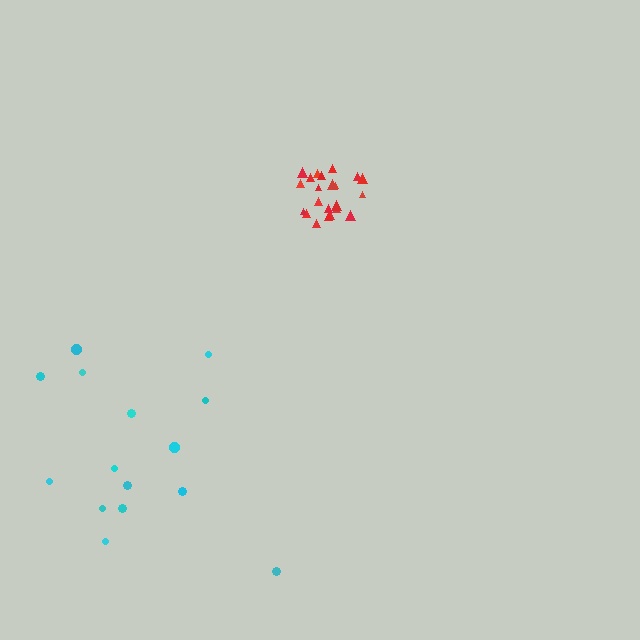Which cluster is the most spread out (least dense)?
Cyan.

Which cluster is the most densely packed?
Red.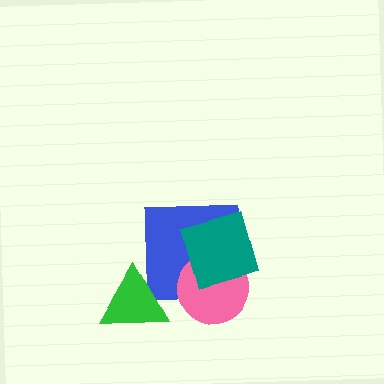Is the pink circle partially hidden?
Yes, it is partially covered by another shape.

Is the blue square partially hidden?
Yes, it is partially covered by another shape.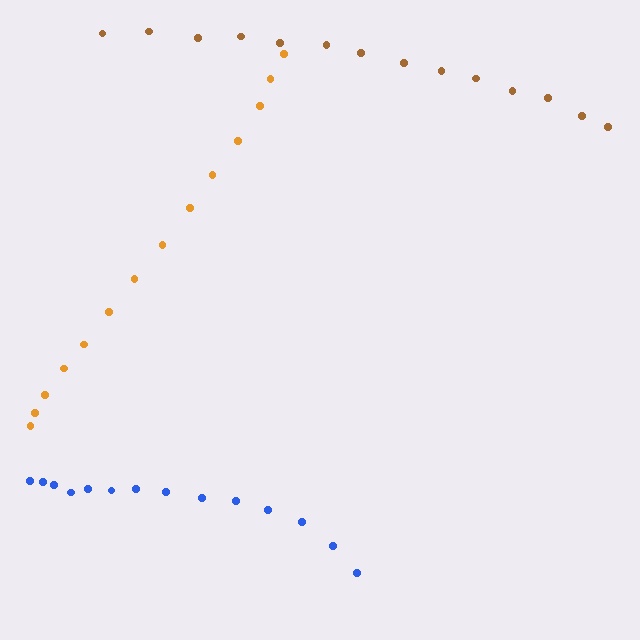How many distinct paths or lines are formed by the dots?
There are 3 distinct paths.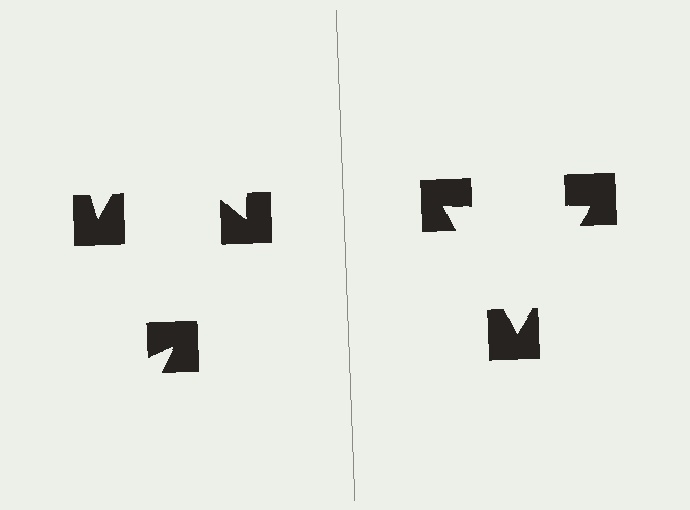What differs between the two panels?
The notched squares are positioned identically on both sides; only the wedge orientations differ. On the right they align to a triangle; on the left they are misaligned.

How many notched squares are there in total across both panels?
6 — 3 on each side.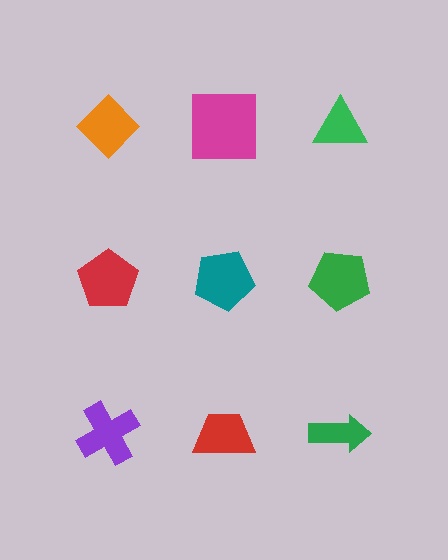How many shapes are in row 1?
3 shapes.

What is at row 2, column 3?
A green pentagon.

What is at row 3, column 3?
A green arrow.